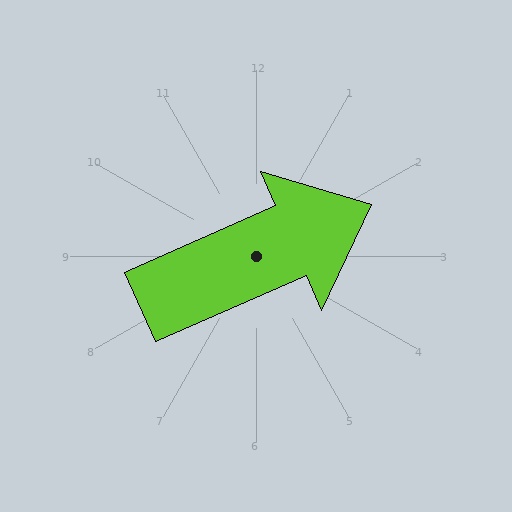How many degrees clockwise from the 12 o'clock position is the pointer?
Approximately 66 degrees.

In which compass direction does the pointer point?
Northeast.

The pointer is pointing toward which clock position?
Roughly 2 o'clock.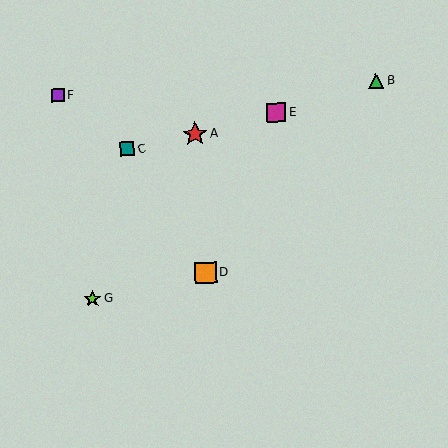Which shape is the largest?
The red star (labeled A) is the largest.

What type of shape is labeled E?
Shape E is a magenta square.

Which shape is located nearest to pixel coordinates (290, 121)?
The magenta square (labeled E) at (276, 113) is nearest to that location.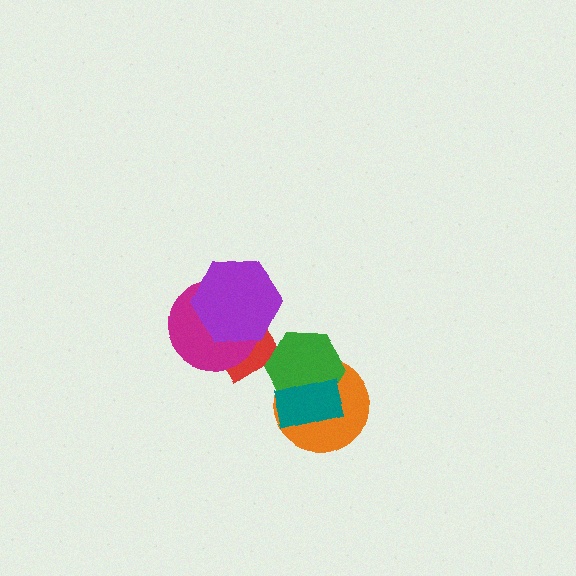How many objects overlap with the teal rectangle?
2 objects overlap with the teal rectangle.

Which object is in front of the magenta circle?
The purple hexagon is in front of the magenta circle.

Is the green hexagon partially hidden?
Yes, it is partially covered by another shape.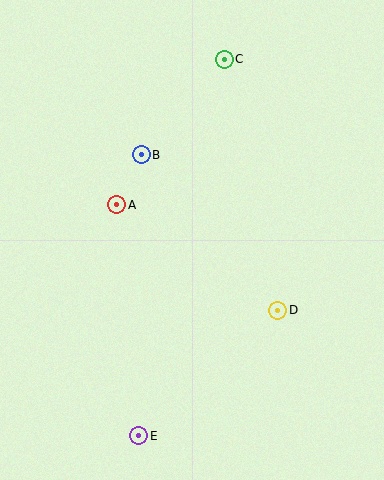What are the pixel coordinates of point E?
Point E is at (139, 436).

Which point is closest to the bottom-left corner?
Point E is closest to the bottom-left corner.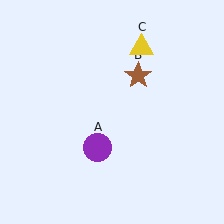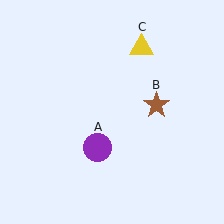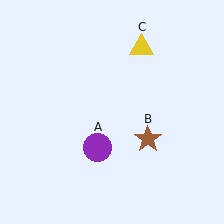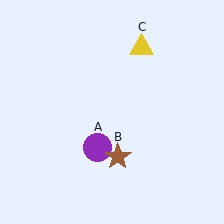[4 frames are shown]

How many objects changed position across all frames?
1 object changed position: brown star (object B).